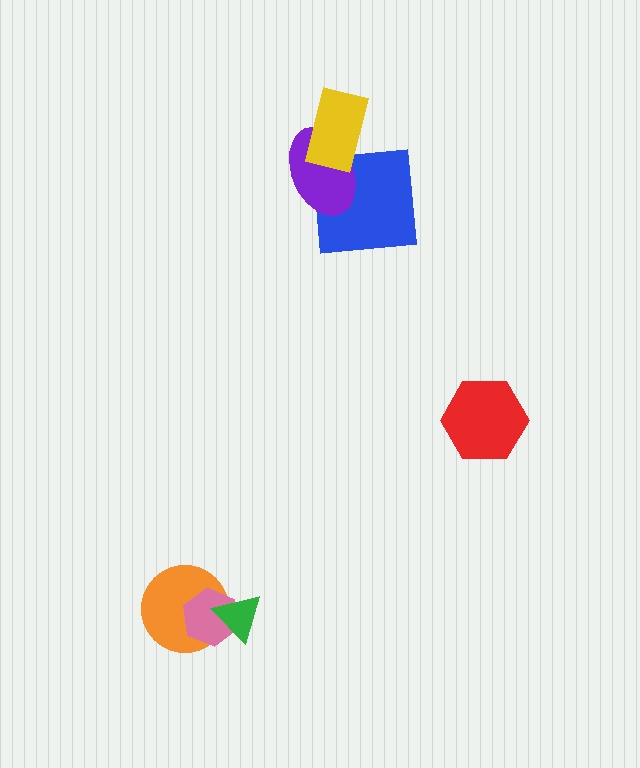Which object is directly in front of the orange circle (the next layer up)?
The pink hexagon is directly in front of the orange circle.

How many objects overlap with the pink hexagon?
2 objects overlap with the pink hexagon.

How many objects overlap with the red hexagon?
0 objects overlap with the red hexagon.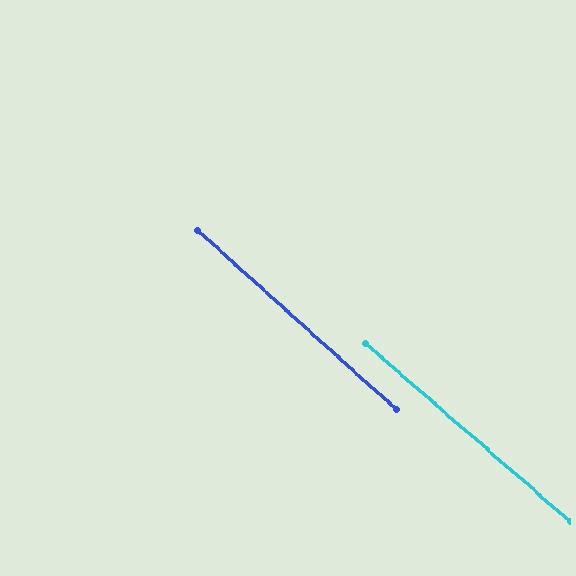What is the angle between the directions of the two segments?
Approximately 1 degree.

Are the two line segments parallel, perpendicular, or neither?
Parallel — their directions differ by only 1.1°.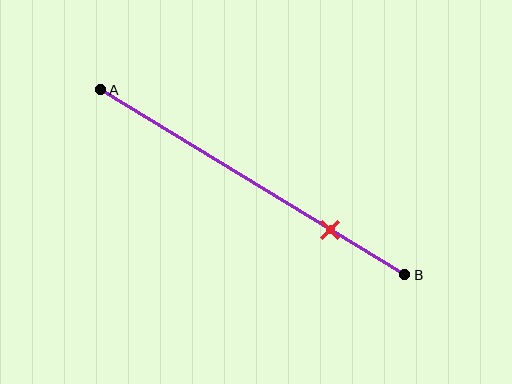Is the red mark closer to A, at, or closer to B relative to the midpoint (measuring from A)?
The red mark is closer to point B than the midpoint of segment AB.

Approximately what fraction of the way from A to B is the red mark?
The red mark is approximately 75% of the way from A to B.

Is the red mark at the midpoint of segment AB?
No, the mark is at about 75% from A, not at the 50% midpoint.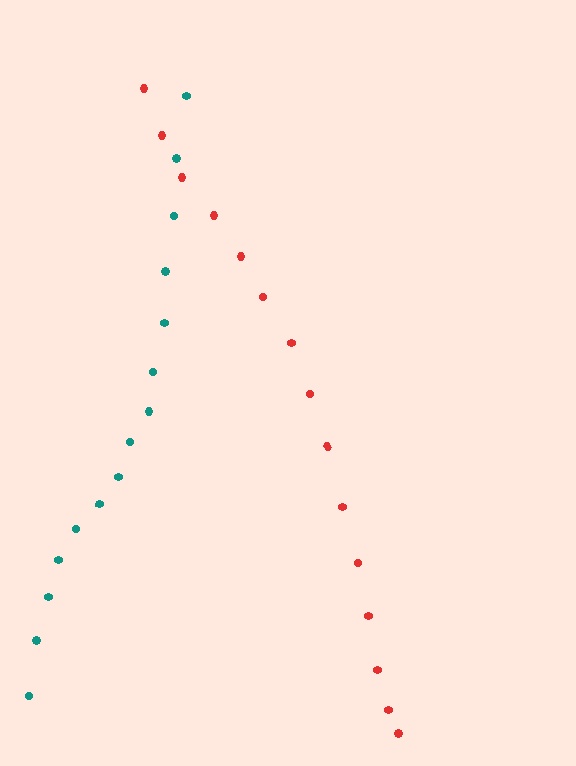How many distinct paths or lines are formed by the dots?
There are 2 distinct paths.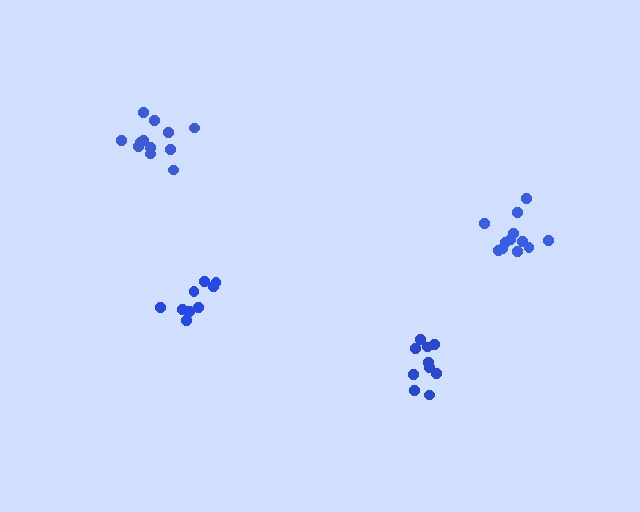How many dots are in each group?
Group 1: 9 dots, Group 2: 12 dots, Group 3: 12 dots, Group 4: 10 dots (43 total).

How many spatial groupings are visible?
There are 4 spatial groupings.